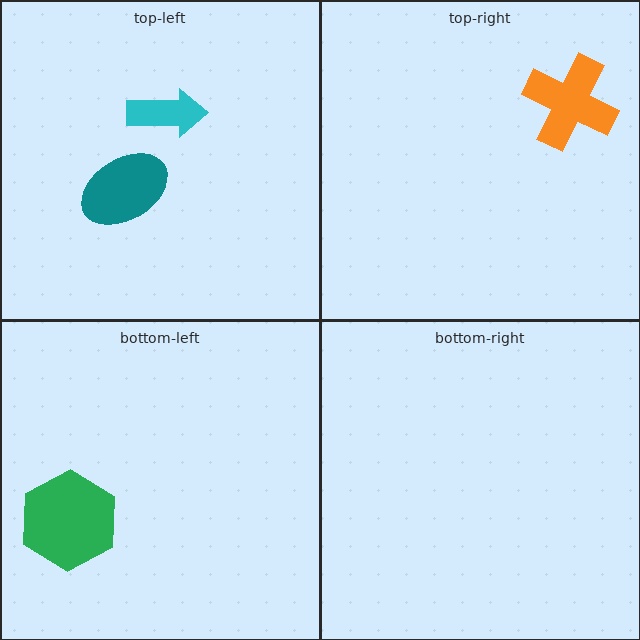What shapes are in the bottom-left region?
The green hexagon.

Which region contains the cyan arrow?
The top-left region.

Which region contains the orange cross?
The top-right region.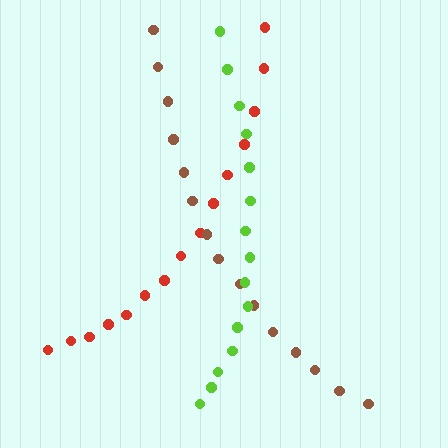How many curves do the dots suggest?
There are 3 distinct paths.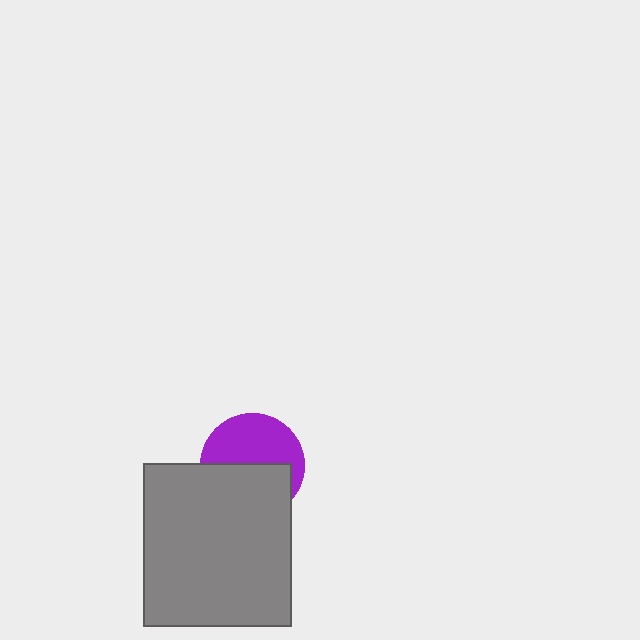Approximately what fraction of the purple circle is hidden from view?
Roughly 48% of the purple circle is hidden behind the gray rectangle.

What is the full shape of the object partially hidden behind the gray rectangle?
The partially hidden object is a purple circle.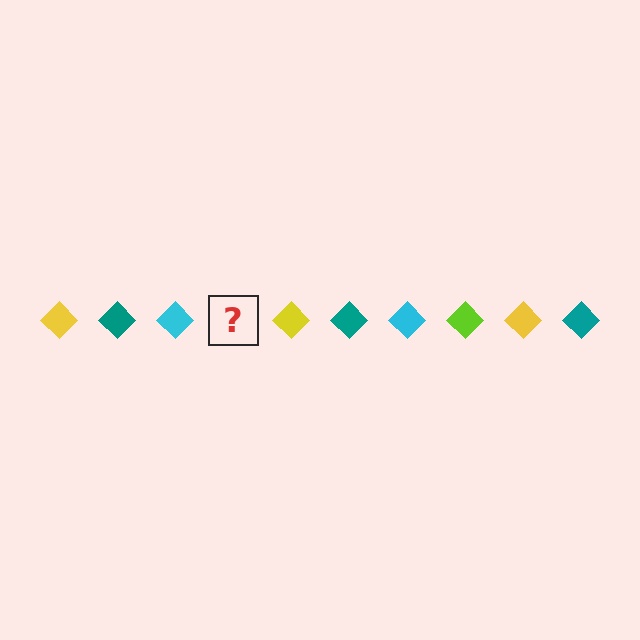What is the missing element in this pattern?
The missing element is a lime diamond.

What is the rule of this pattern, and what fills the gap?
The rule is that the pattern cycles through yellow, teal, cyan, lime diamonds. The gap should be filled with a lime diamond.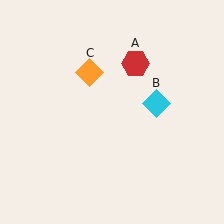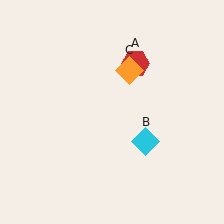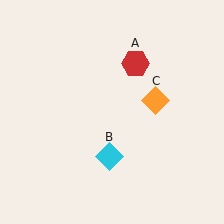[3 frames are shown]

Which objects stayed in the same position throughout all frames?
Red hexagon (object A) remained stationary.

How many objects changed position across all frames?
2 objects changed position: cyan diamond (object B), orange diamond (object C).